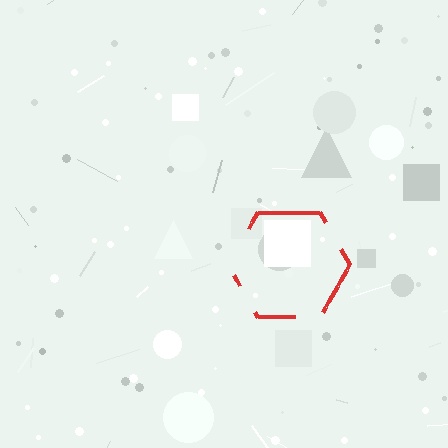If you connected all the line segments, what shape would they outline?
They would outline a hexagon.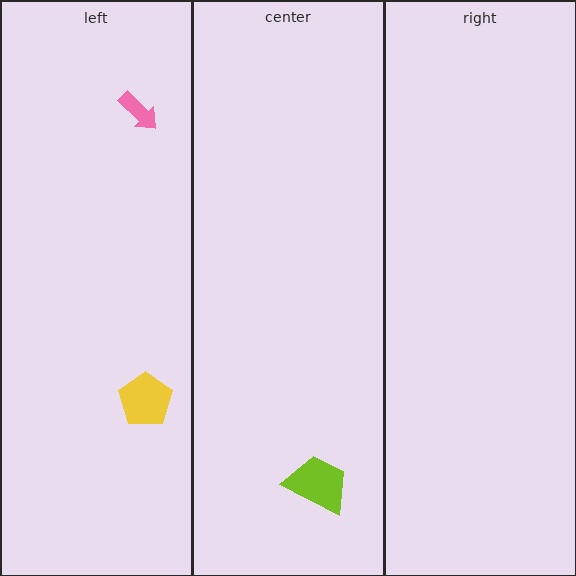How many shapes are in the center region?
1.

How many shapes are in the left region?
2.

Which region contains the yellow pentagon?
The left region.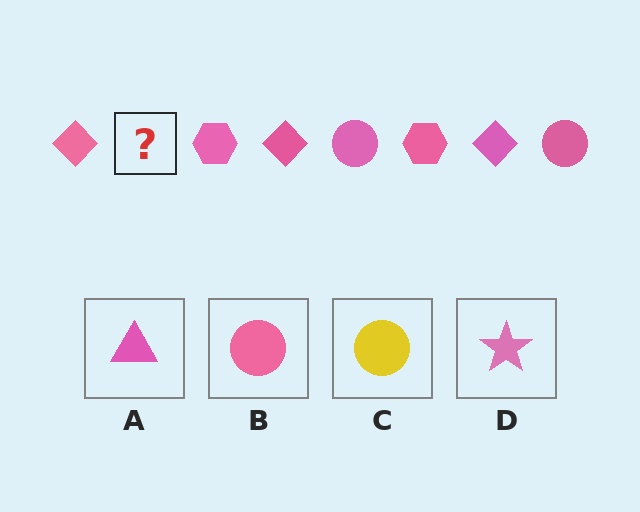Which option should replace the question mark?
Option B.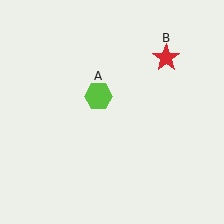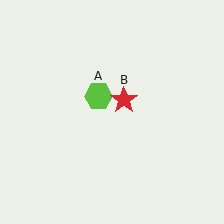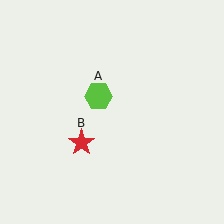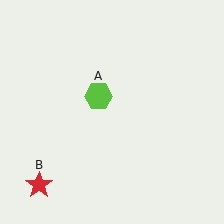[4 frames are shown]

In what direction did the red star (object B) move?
The red star (object B) moved down and to the left.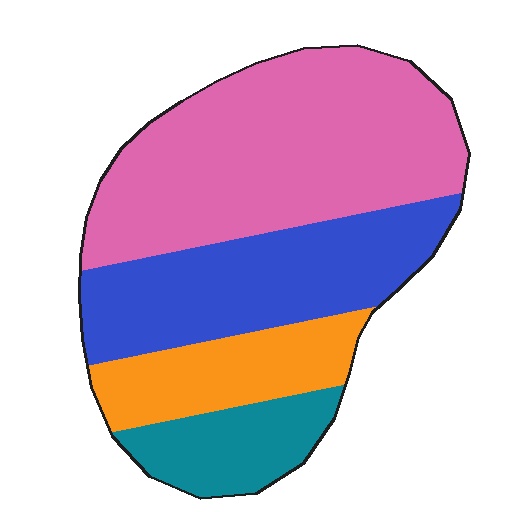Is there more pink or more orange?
Pink.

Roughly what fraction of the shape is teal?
Teal covers roughly 10% of the shape.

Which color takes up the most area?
Pink, at roughly 45%.